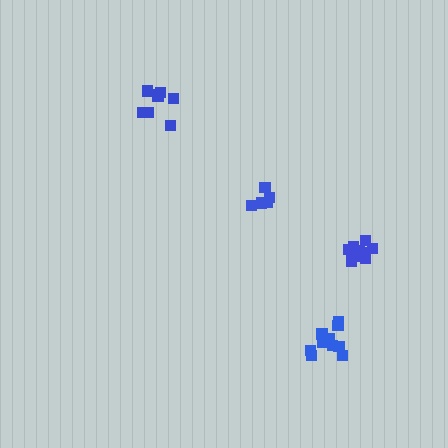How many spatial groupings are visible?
There are 4 spatial groupings.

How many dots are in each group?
Group 1: 10 dots, Group 2: 5 dots, Group 3: 8 dots, Group 4: 10 dots (33 total).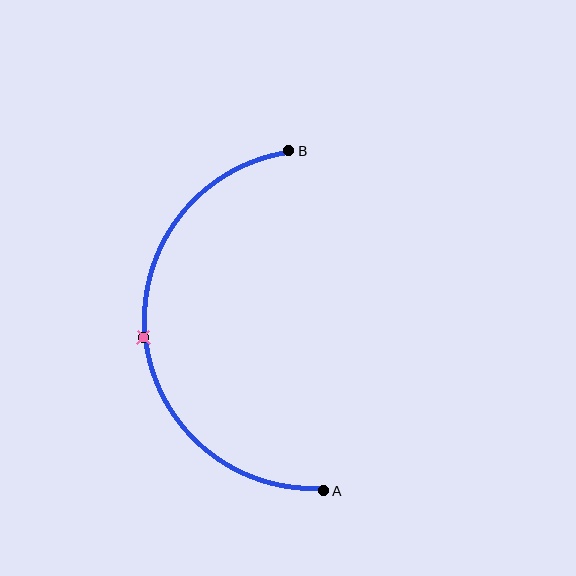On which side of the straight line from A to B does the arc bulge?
The arc bulges to the left of the straight line connecting A and B.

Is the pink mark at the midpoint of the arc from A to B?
Yes. The pink mark lies on the arc at equal arc-length from both A and B — it is the arc midpoint.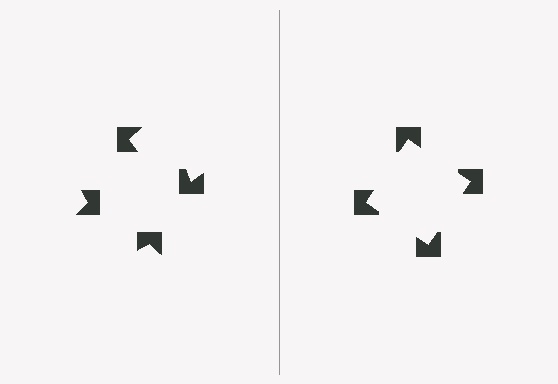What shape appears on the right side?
An illusory square.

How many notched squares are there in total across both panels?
8 — 4 on each side.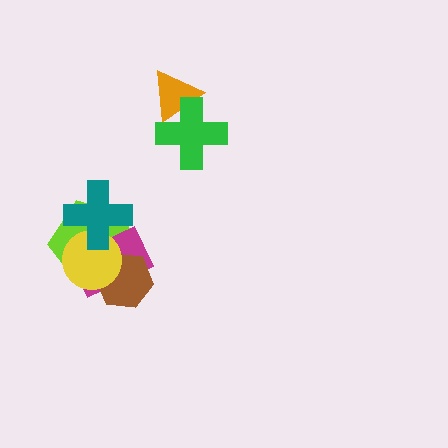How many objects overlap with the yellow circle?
4 objects overlap with the yellow circle.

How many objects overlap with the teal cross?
3 objects overlap with the teal cross.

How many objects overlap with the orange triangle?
1 object overlaps with the orange triangle.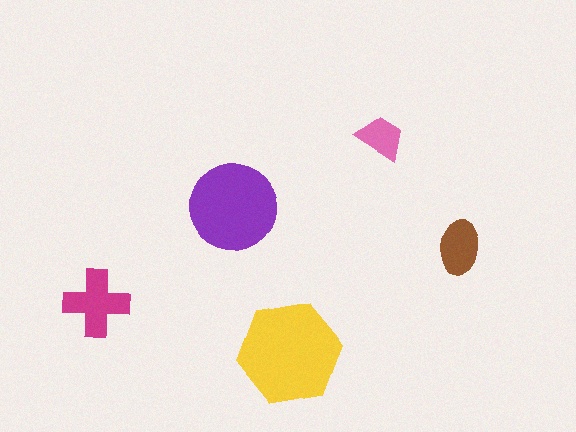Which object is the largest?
The yellow hexagon.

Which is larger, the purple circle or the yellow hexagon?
The yellow hexagon.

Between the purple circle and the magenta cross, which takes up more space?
The purple circle.